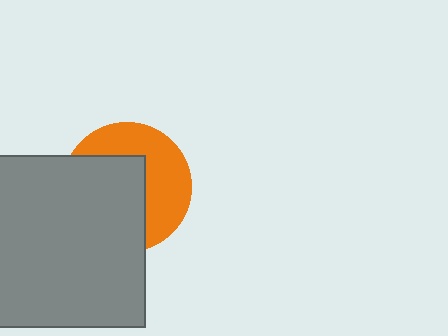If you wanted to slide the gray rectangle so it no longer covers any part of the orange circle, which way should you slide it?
Slide it toward the lower-left — that is the most direct way to separate the two shapes.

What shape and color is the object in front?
The object in front is a gray rectangle.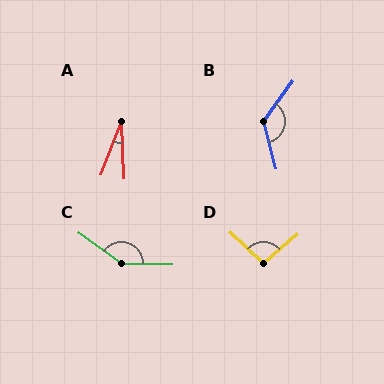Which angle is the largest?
C, at approximately 146 degrees.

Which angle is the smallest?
A, at approximately 23 degrees.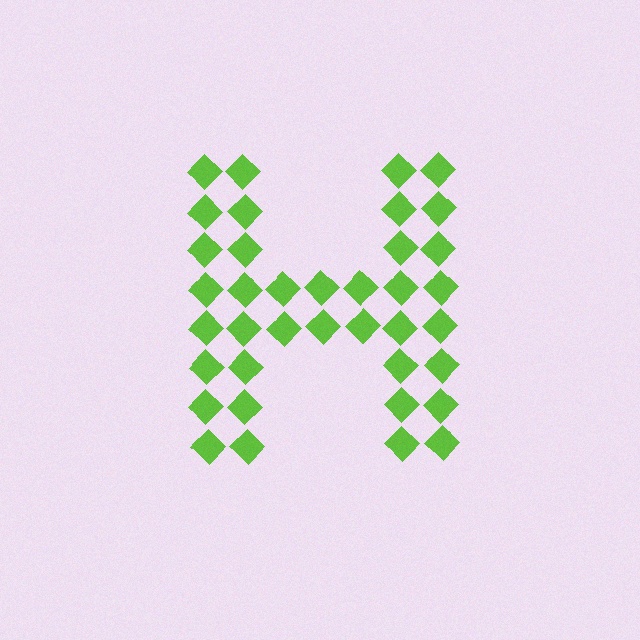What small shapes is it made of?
It is made of small diamonds.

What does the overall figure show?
The overall figure shows the letter H.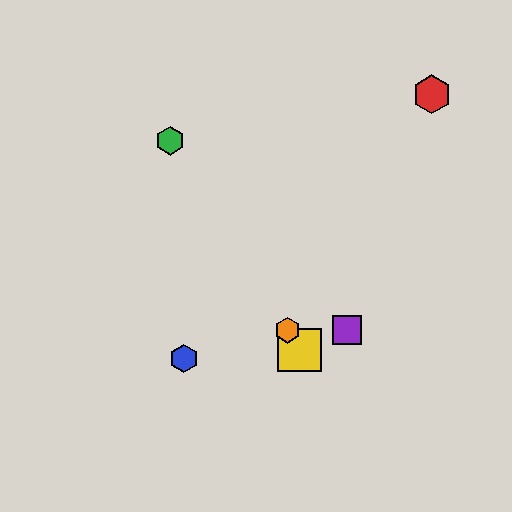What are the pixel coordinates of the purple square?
The purple square is at (347, 330).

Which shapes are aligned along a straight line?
The green hexagon, the yellow square, the orange hexagon are aligned along a straight line.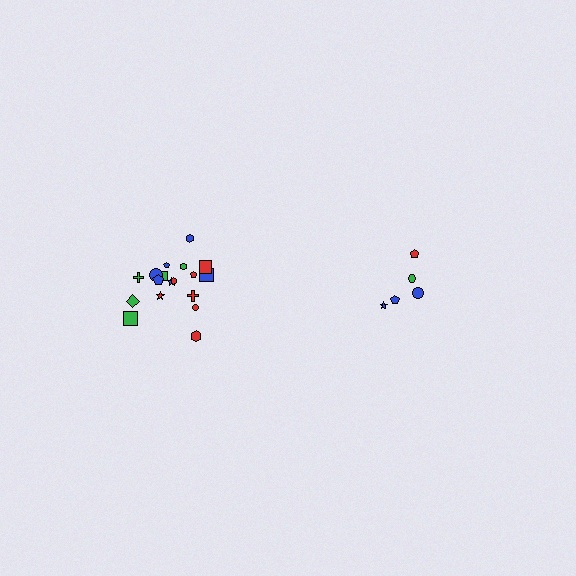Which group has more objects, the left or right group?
The left group.